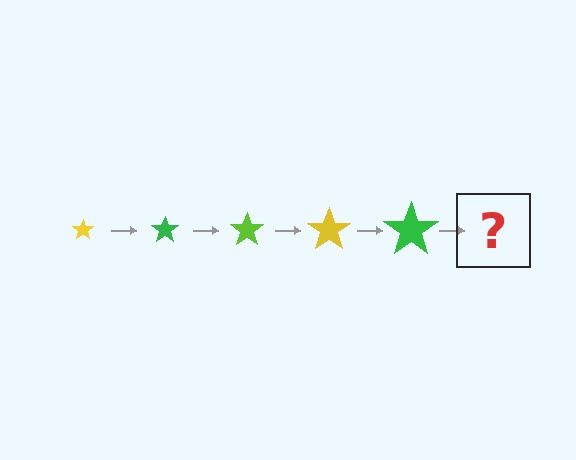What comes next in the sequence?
The next element should be a lime star, larger than the previous one.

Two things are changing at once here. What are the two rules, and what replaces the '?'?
The two rules are that the star grows larger each step and the color cycles through yellow, green, and lime. The '?' should be a lime star, larger than the previous one.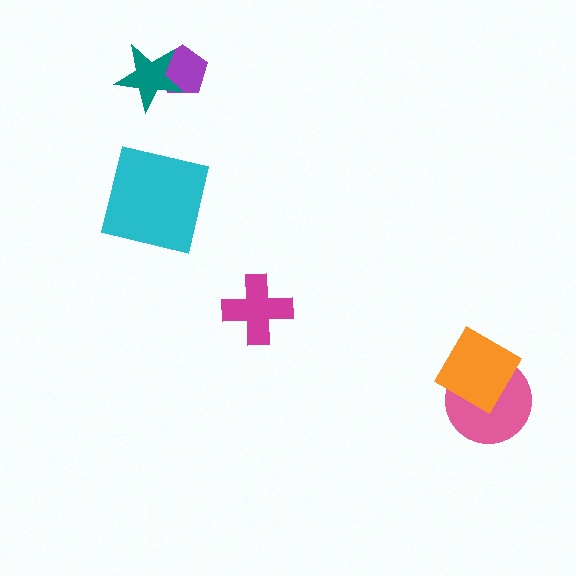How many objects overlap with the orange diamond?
1 object overlaps with the orange diamond.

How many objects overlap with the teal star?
1 object overlaps with the teal star.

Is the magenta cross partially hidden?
No, no other shape covers it.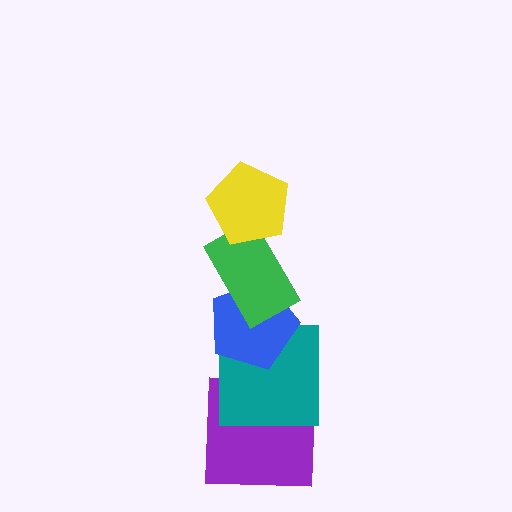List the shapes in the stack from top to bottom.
From top to bottom: the yellow pentagon, the green rectangle, the blue pentagon, the teal square, the purple square.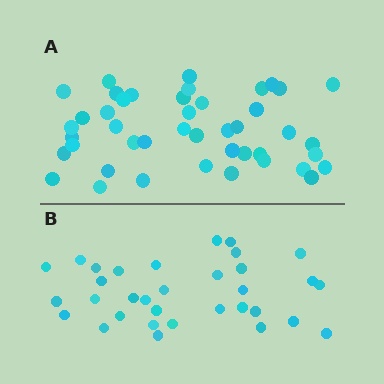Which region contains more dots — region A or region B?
Region A (the top region) has more dots.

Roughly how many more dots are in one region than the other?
Region A has roughly 12 or so more dots than region B.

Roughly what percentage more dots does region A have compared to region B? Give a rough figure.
About 35% more.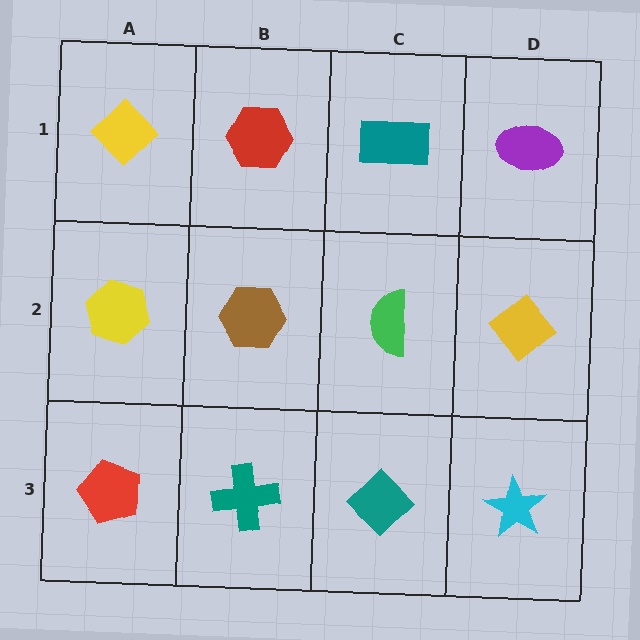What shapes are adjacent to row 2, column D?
A purple ellipse (row 1, column D), a cyan star (row 3, column D), a green semicircle (row 2, column C).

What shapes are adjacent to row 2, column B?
A red hexagon (row 1, column B), a teal cross (row 3, column B), a yellow hexagon (row 2, column A), a green semicircle (row 2, column C).